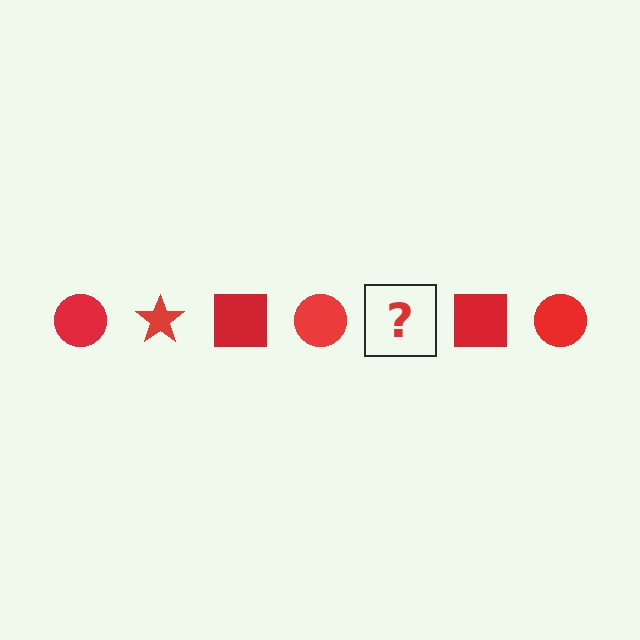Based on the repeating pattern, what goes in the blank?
The blank should be a red star.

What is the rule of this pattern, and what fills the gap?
The rule is that the pattern cycles through circle, star, square shapes in red. The gap should be filled with a red star.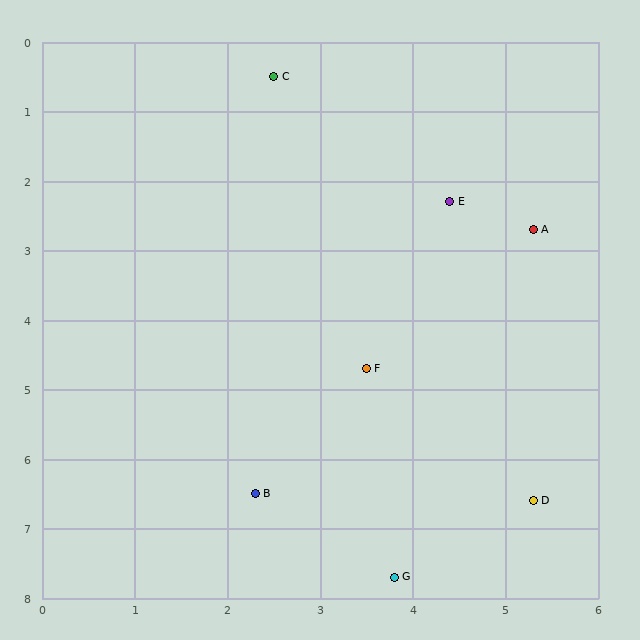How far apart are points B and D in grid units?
Points B and D are about 3.0 grid units apart.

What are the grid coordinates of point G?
Point G is at approximately (3.8, 7.7).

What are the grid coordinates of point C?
Point C is at approximately (2.5, 0.5).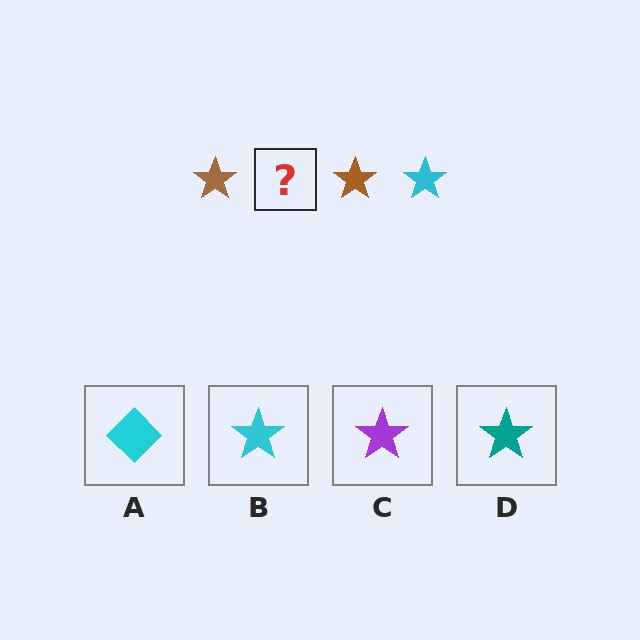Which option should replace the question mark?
Option B.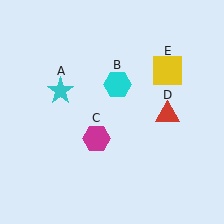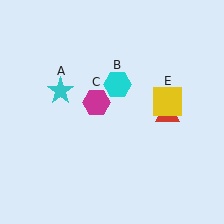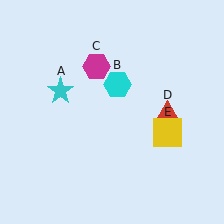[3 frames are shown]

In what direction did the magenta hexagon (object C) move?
The magenta hexagon (object C) moved up.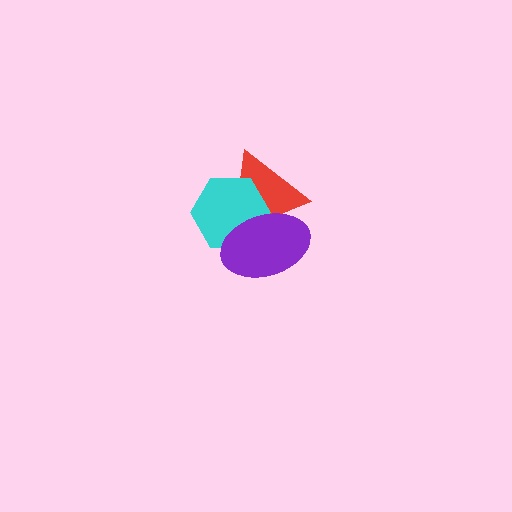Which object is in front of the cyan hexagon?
The purple ellipse is in front of the cyan hexagon.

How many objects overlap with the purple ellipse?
2 objects overlap with the purple ellipse.